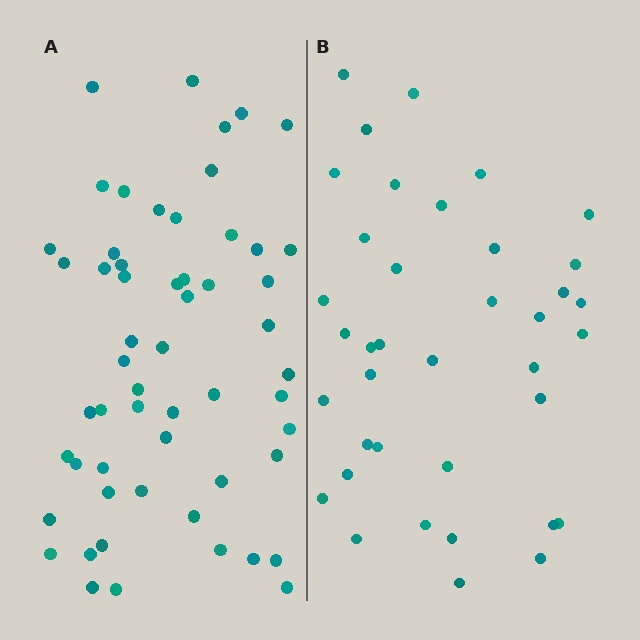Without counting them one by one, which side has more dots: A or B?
Region A (the left region) has more dots.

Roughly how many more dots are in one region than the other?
Region A has approximately 20 more dots than region B.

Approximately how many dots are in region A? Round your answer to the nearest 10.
About 60 dots. (The exact count is 56, which rounds to 60.)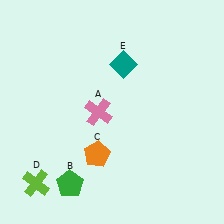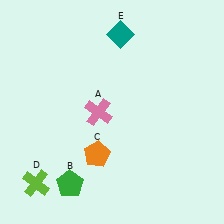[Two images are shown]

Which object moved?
The teal diamond (E) moved up.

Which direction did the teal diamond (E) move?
The teal diamond (E) moved up.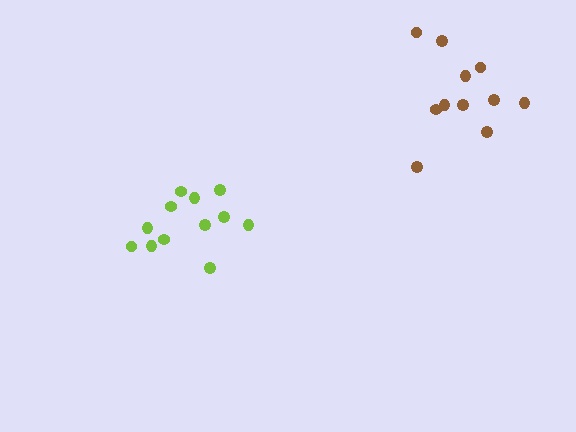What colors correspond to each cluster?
The clusters are colored: lime, brown.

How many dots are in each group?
Group 1: 12 dots, Group 2: 11 dots (23 total).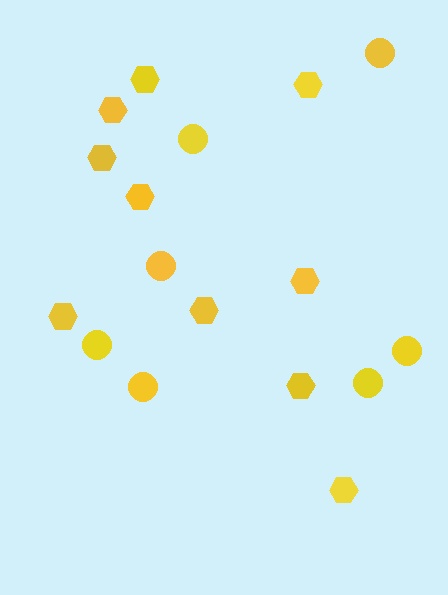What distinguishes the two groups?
There are 2 groups: one group of hexagons (10) and one group of circles (7).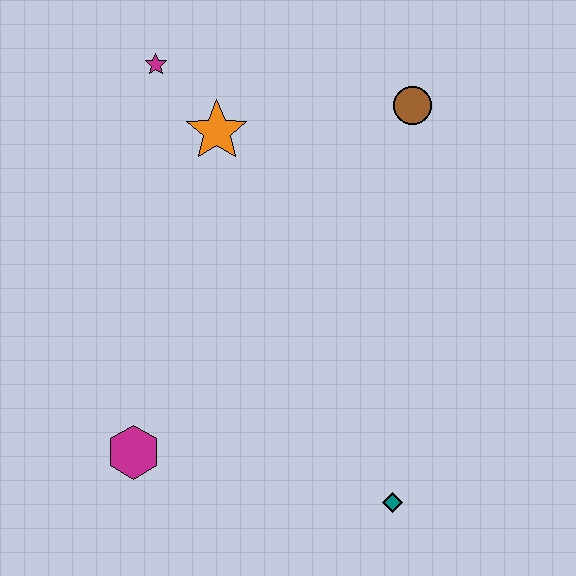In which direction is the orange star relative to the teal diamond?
The orange star is above the teal diamond.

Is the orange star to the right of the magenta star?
Yes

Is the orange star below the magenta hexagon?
No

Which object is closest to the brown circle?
The orange star is closest to the brown circle.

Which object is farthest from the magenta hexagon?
The brown circle is farthest from the magenta hexagon.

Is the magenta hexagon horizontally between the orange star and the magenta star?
No